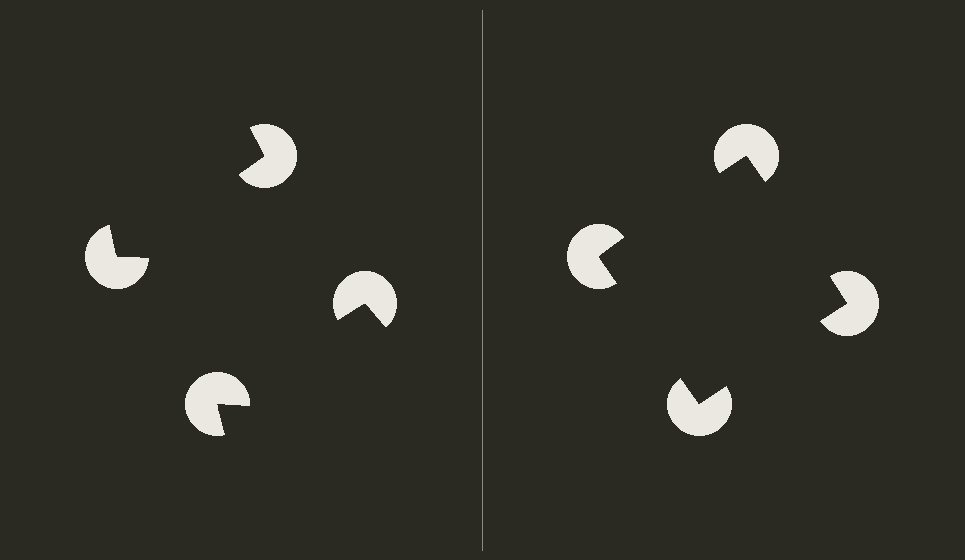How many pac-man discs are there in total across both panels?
8 — 4 on each side.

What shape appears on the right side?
An illusory square.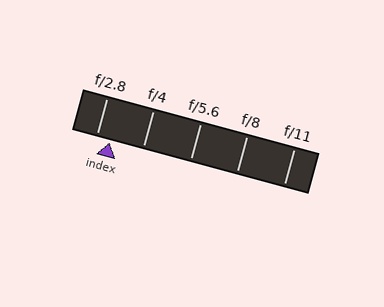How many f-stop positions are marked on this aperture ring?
There are 5 f-stop positions marked.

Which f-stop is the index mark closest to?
The index mark is closest to f/2.8.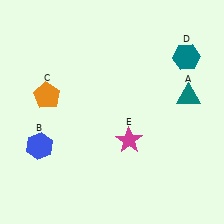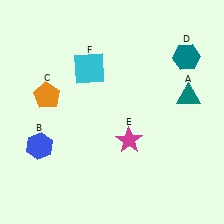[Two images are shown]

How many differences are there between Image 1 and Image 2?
There is 1 difference between the two images.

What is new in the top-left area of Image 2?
A cyan square (F) was added in the top-left area of Image 2.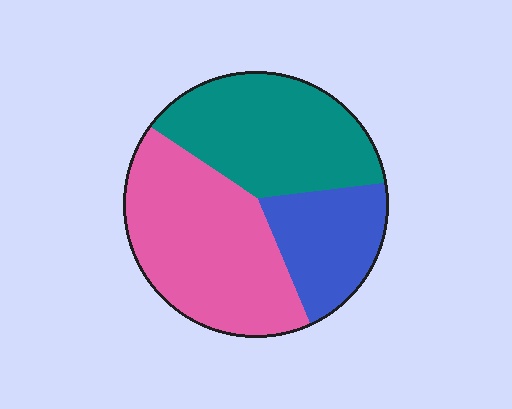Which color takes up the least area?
Blue, at roughly 20%.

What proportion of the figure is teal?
Teal covers roughly 35% of the figure.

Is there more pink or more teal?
Pink.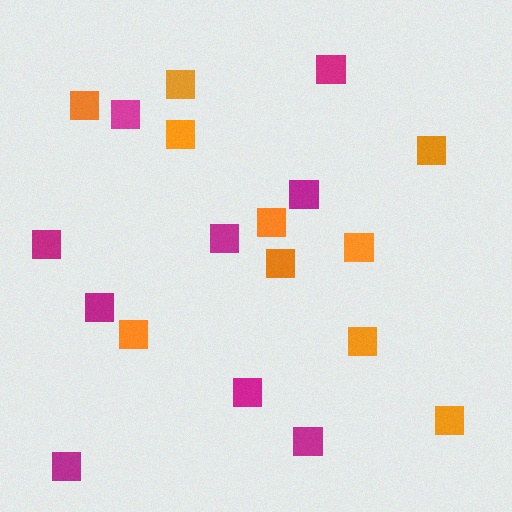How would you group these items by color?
There are 2 groups: one group of orange squares (10) and one group of magenta squares (9).